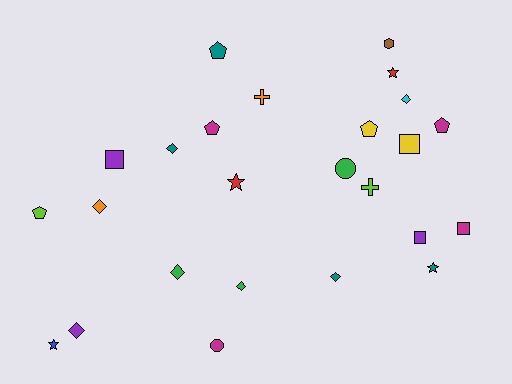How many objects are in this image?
There are 25 objects.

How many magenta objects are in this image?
There are 4 magenta objects.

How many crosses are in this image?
There are 2 crosses.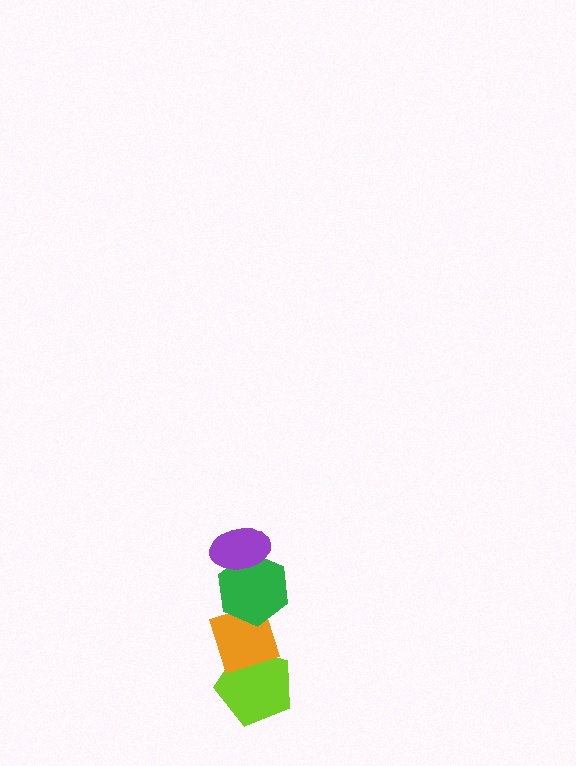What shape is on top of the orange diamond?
The green hexagon is on top of the orange diamond.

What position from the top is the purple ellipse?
The purple ellipse is 1st from the top.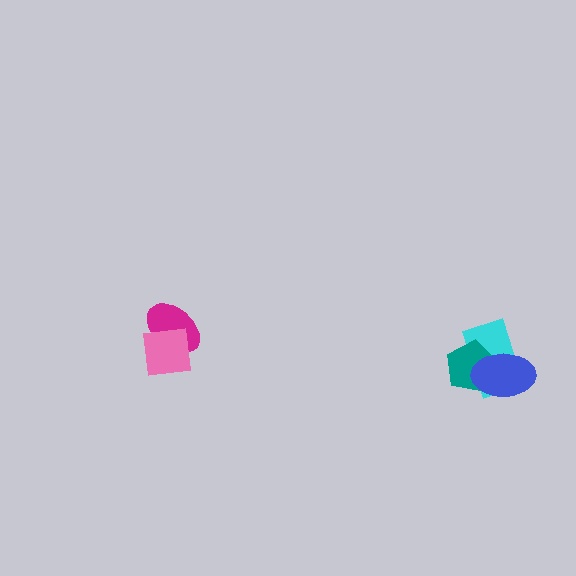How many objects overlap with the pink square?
1 object overlaps with the pink square.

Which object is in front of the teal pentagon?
The blue ellipse is in front of the teal pentagon.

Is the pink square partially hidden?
No, no other shape covers it.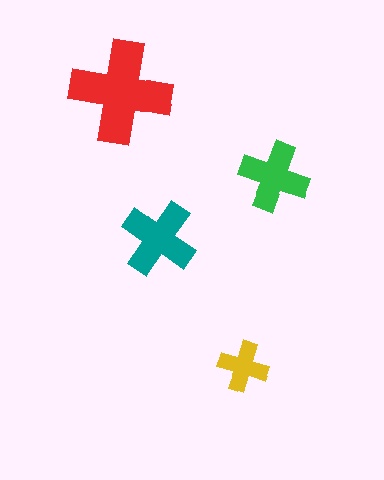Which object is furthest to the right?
The green cross is rightmost.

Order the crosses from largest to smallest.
the red one, the teal one, the green one, the yellow one.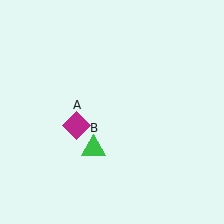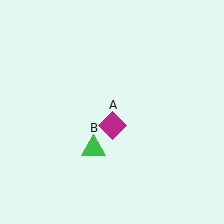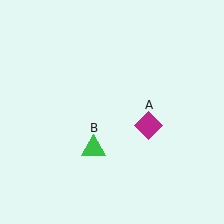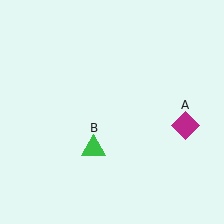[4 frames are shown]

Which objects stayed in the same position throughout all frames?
Green triangle (object B) remained stationary.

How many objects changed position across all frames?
1 object changed position: magenta diamond (object A).